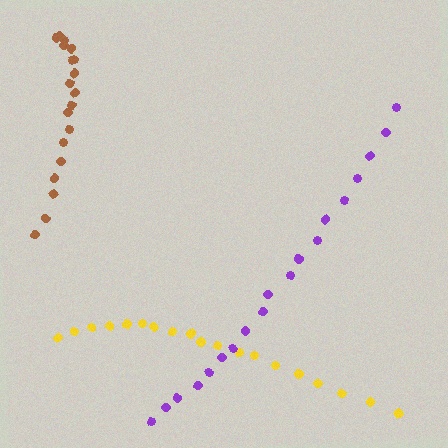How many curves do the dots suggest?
There are 3 distinct paths.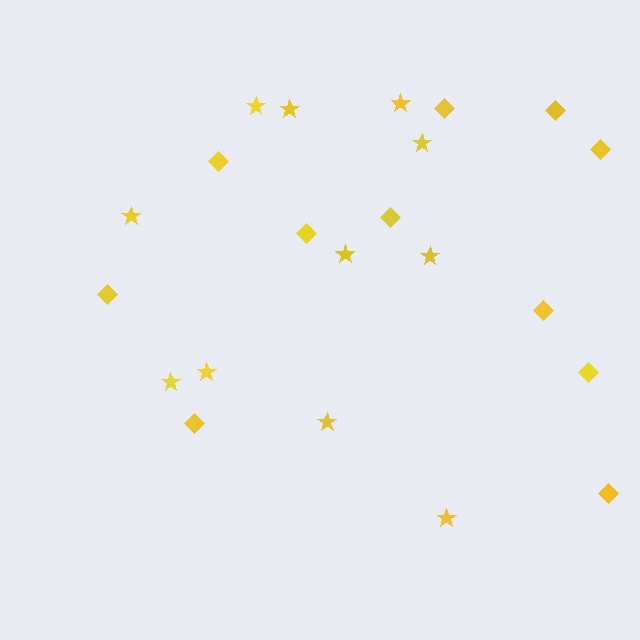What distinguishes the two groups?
There are 2 groups: one group of diamonds (11) and one group of stars (11).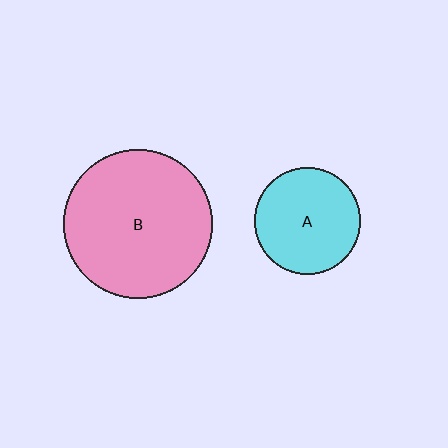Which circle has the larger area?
Circle B (pink).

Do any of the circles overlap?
No, none of the circles overlap.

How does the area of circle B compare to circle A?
Approximately 2.0 times.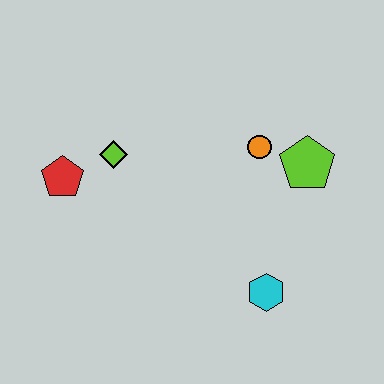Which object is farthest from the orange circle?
The red pentagon is farthest from the orange circle.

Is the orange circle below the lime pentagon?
No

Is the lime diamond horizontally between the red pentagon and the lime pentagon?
Yes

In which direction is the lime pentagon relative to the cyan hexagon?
The lime pentagon is above the cyan hexagon.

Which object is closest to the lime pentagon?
The orange circle is closest to the lime pentagon.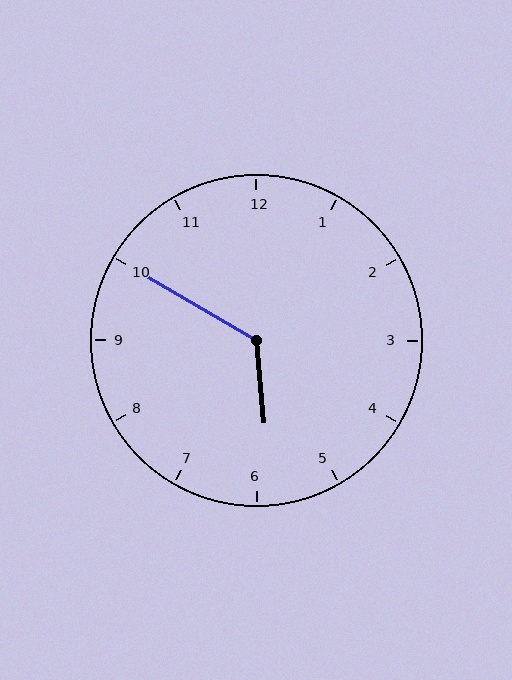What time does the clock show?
5:50.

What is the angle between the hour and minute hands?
Approximately 125 degrees.